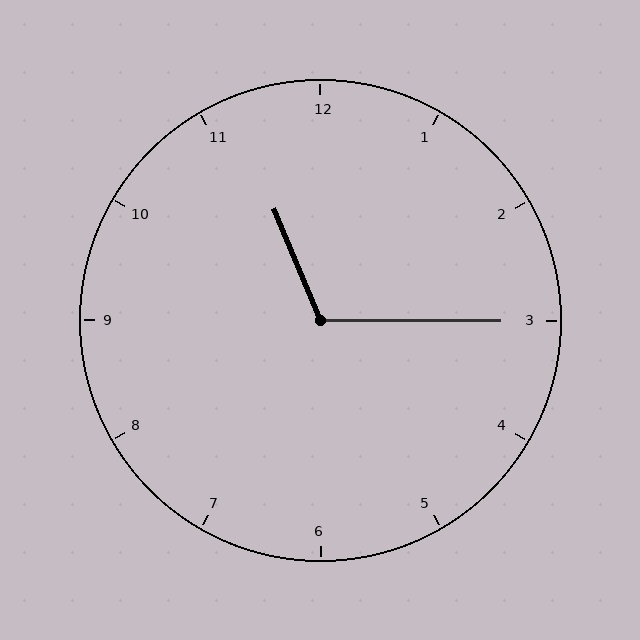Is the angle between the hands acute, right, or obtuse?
It is obtuse.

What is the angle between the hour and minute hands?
Approximately 112 degrees.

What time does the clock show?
11:15.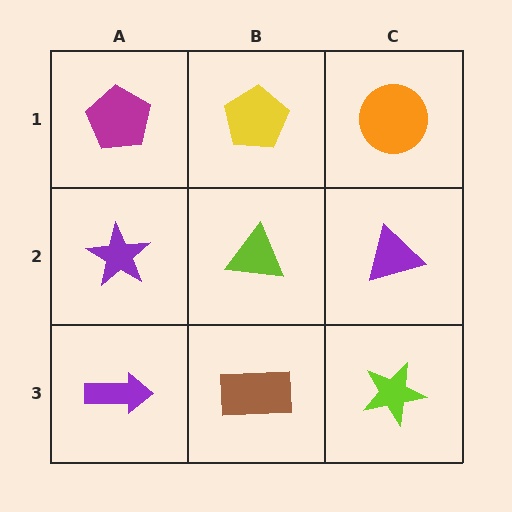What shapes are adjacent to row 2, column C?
An orange circle (row 1, column C), a lime star (row 3, column C), a lime triangle (row 2, column B).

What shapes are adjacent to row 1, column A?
A purple star (row 2, column A), a yellow pentagon (row 1, column B).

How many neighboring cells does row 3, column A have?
2.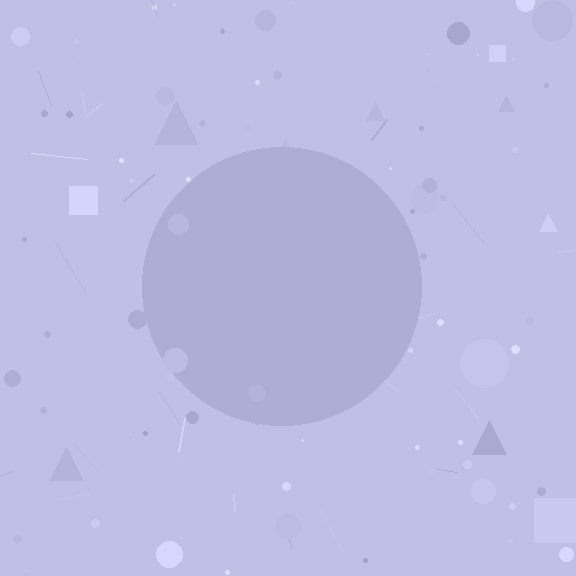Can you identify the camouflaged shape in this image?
The camouflaged shape is a circle.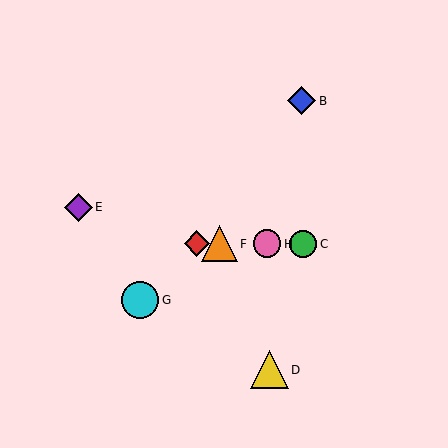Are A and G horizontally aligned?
No, A is at y≈244 and G is at y≈300.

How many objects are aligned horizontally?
4 objects (A, C, F, H) are aligned horizontally.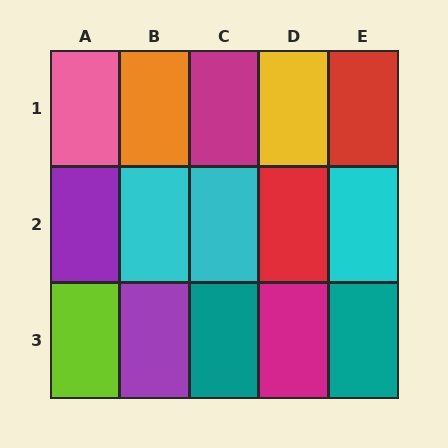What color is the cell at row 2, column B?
Cyan.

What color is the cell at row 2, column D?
Red.